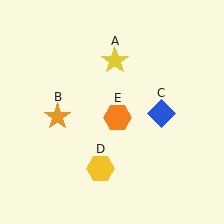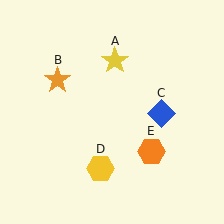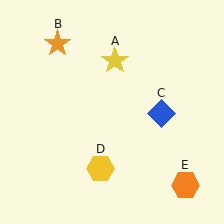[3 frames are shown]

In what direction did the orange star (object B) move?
The orange star (object B) moved up.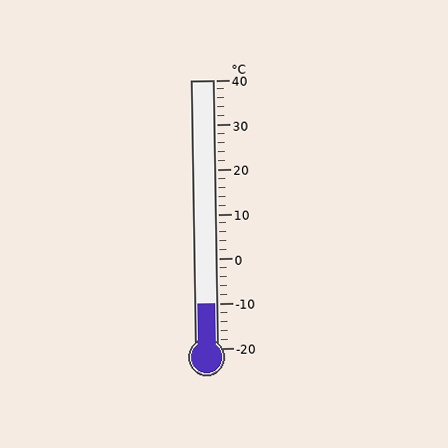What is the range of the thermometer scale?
The thermometer scale ranges from -20°C to 40°C.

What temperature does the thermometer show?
The thermometer shows approximately -10°C.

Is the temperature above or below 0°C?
The temperature is below 0°C.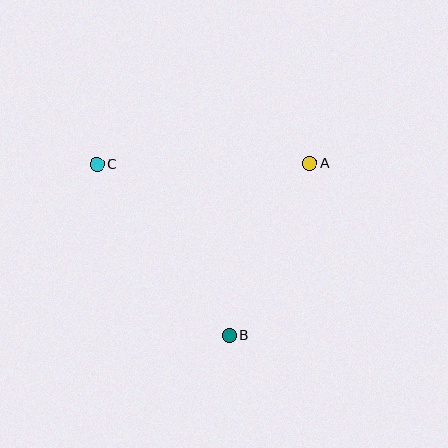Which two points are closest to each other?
Points A and B are closest to each other.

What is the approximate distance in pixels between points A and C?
The distance between A and C is approximately 212 pixels.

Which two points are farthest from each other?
Points B and C are farthest from each other.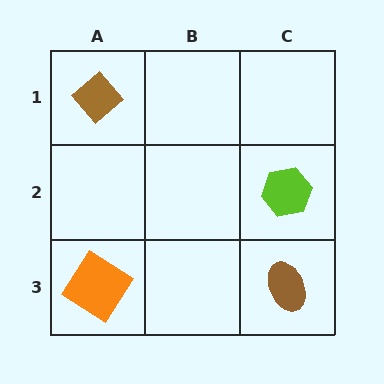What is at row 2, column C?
A lime hexagon.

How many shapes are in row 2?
1 shape.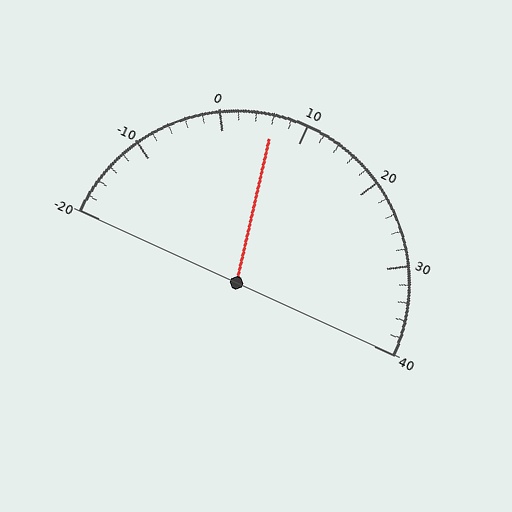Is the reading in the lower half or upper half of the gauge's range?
The reading is in the lower half of the range (-20 to 40).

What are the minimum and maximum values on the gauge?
The gauge ranges from -20 to 40.